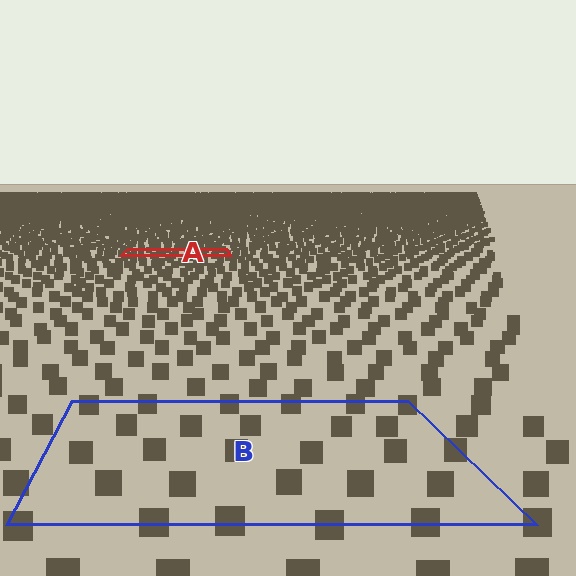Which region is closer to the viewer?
Region B is closer. The texture elements there are larger and more spread out.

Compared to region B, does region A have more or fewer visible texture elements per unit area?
Region A has more texture elements per unit area — they are packed more densely because it is farther away.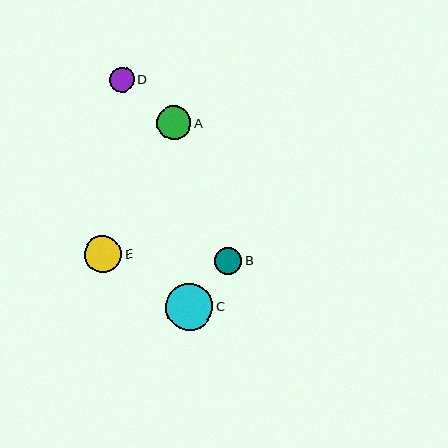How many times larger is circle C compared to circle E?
Circle C is approximately 1.3 times the size of circle E.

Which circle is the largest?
Circle C is the largest with a size of approximately 47 pixels.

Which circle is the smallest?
Circle D is the smallest with a size of approximately 25 pixels.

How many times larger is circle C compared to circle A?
Circle C is approximately 1.4 times the size of circle A.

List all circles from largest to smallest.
From largest to smallest: C, E, A, B, D.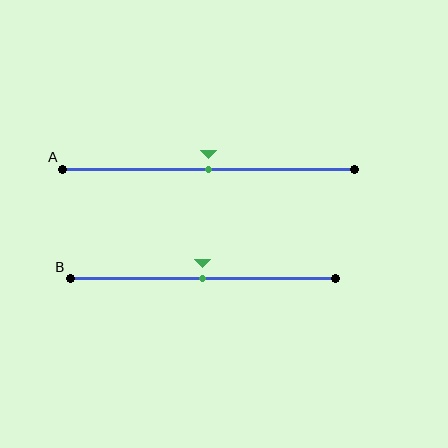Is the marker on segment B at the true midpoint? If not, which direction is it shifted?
Yes, the marker on segment B is at the true midpoint.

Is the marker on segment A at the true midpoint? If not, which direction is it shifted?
Yes, the marker on segment A is at the true midpoint.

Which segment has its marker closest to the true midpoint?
Segment A has its marker closest to the true midpoint.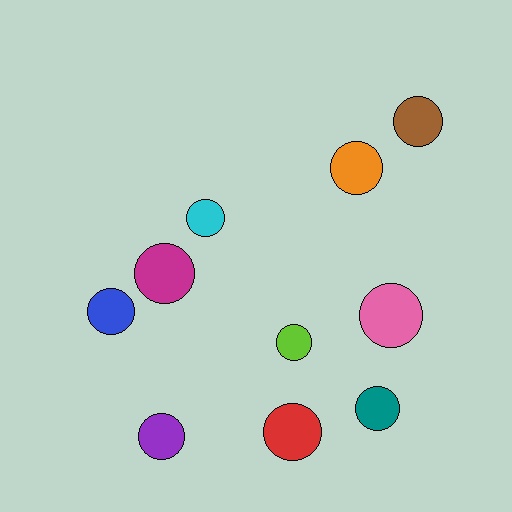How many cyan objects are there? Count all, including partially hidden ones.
There is 1 cyan object.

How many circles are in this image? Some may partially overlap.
There are 10 circles.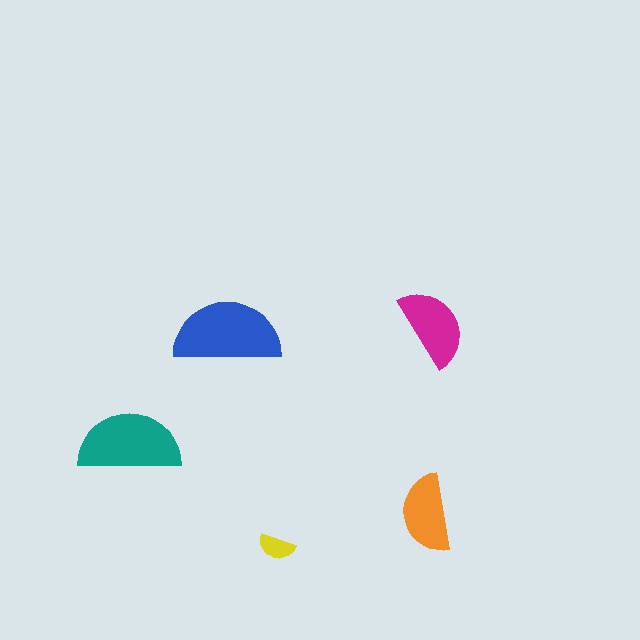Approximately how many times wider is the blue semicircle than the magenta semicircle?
About 1.5 times wider.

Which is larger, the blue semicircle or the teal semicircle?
The blue one.